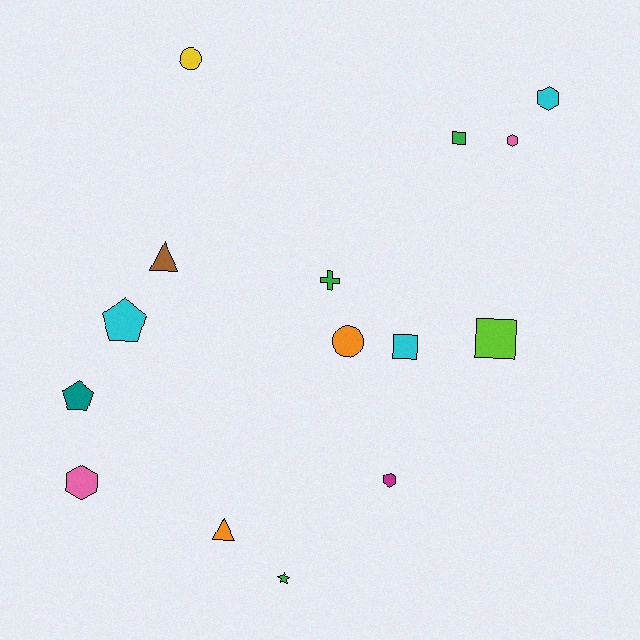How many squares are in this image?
There are 3 squares.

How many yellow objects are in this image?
There is 1 yellow object.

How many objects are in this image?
There are 15 objects.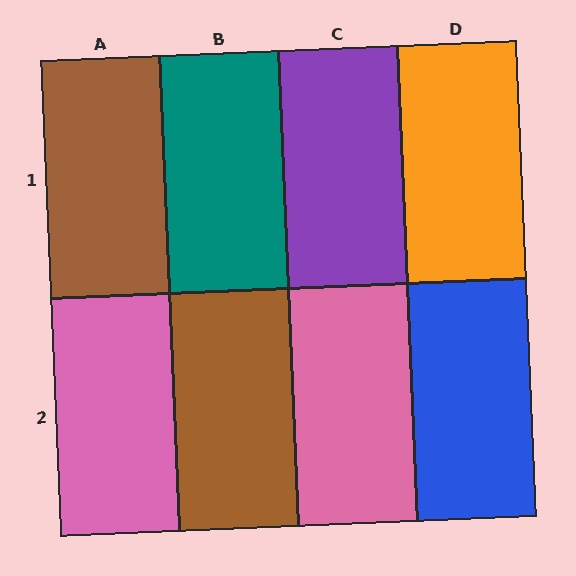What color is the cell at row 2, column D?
Blue.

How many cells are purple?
1 cell is purple.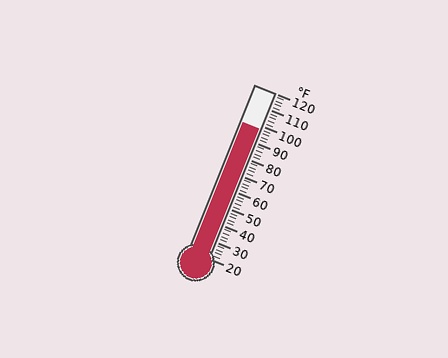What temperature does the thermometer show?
The thermometer shows approximately 98°F.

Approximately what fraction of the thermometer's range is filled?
The thermometer is filled to approximately 80% of its range.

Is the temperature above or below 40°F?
The temperature is above 40°F.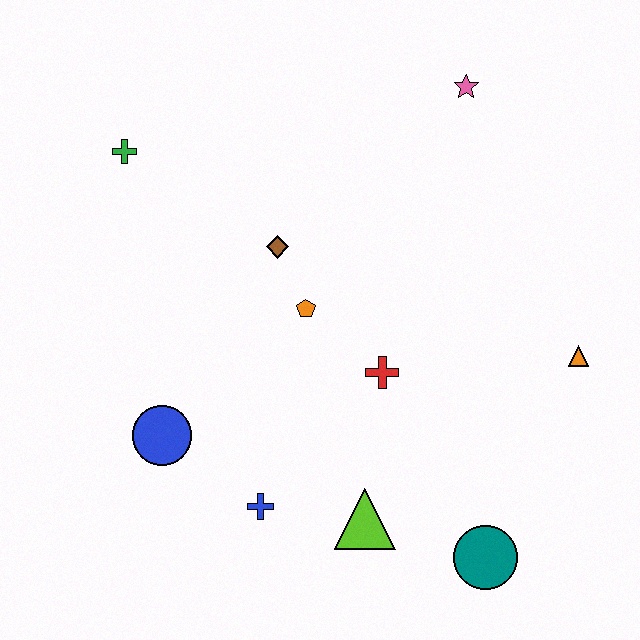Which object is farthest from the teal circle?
The green cross is farthest from the teal circle.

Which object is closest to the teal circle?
The lime triangle is closest to the teal circle.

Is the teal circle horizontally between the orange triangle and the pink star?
Yes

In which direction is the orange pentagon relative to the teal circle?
The orange pentagon is above the teal circle.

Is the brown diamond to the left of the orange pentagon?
Yes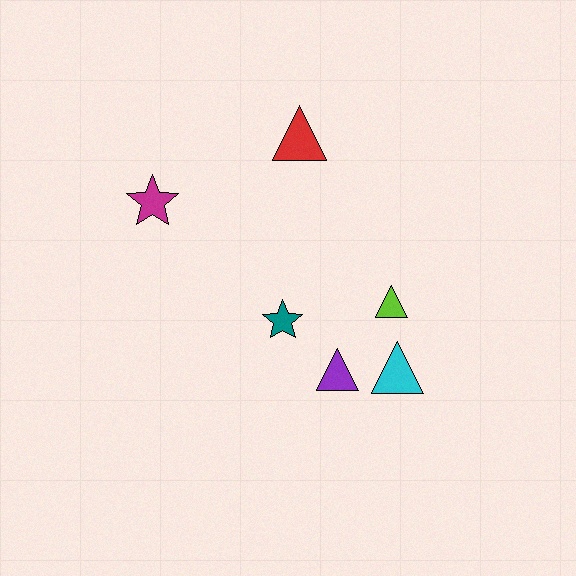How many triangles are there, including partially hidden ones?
There are 4 triangles.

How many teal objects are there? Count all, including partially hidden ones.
There is 1 teal object.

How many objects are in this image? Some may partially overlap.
There are 6 objects.